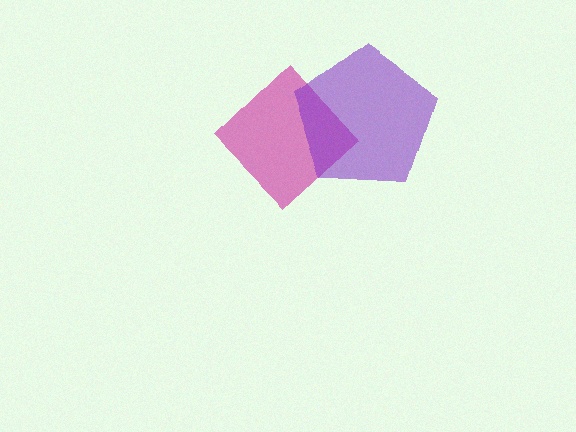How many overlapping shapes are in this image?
There are 2 overlapping shapes in the image.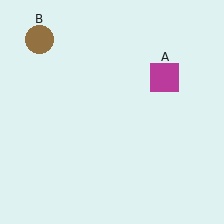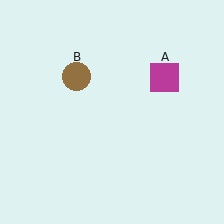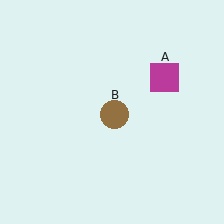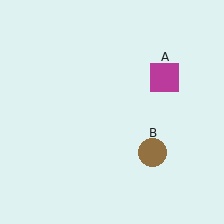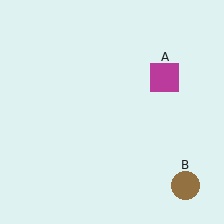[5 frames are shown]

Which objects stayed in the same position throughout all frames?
Magenta square (object A) remained stationary.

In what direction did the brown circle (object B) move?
The brown circle (object B) moved down and to the right.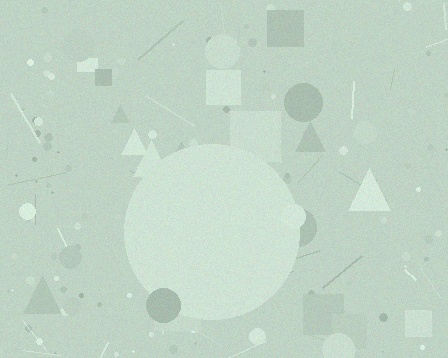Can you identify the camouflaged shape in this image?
The camouflaged shape is a circle.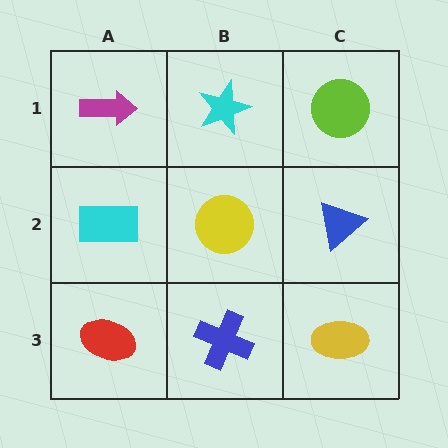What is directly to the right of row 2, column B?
A blue triangle.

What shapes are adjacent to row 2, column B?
A cyan star (row 1, column B), a blue cross (row 3, column B), a cyan rectangle (row 2, column A), a blue triangle (row 2, column C).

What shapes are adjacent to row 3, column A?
A cyan rectangle (row 2, column A), a blue cross (row 3, column B).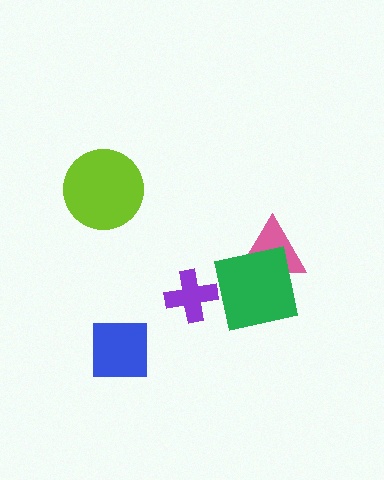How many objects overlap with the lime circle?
0 objects overlap with the lime circle.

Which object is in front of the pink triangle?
The green square is in front of the pink triangle.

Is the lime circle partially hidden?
No, no other shape covers it.